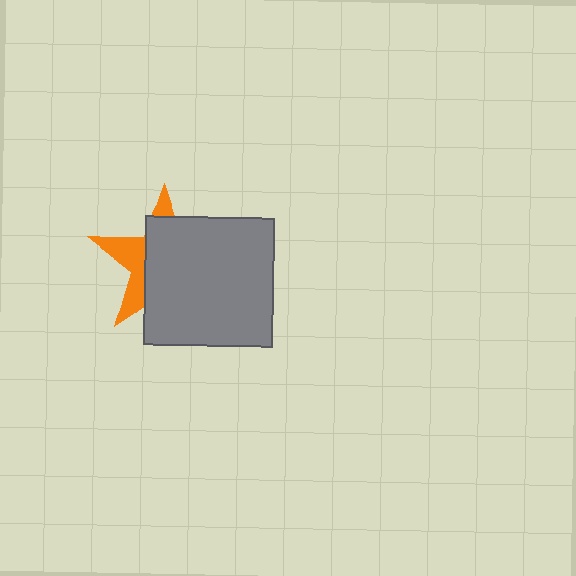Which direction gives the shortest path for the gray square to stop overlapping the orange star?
Moving right gives the shortest separation.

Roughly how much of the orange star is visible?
A small part of it is visible (roughly 33%).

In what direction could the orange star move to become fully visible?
The orange star could move left. That would shift it out from behind the gray square entirely.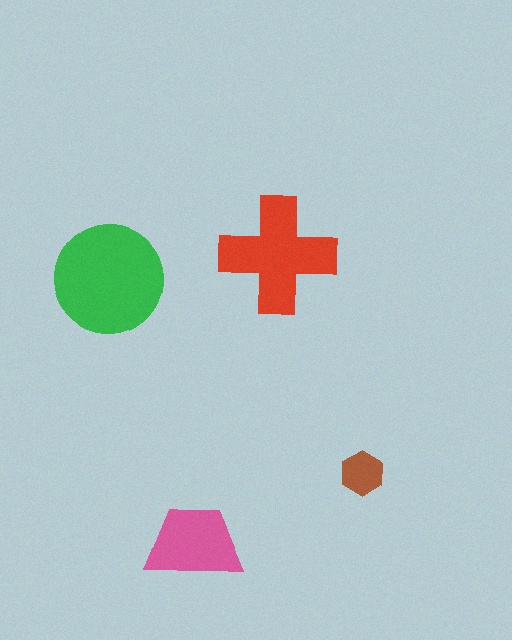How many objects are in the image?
There are 4 objects in the image.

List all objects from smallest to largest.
The brown hexagon, the pink trapezoid, the red cross, the green circle.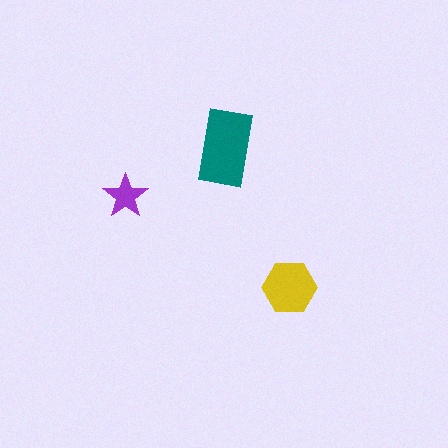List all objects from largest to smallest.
The teal rectangle, the yellow hexagon, the purple star.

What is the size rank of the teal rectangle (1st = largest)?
1st.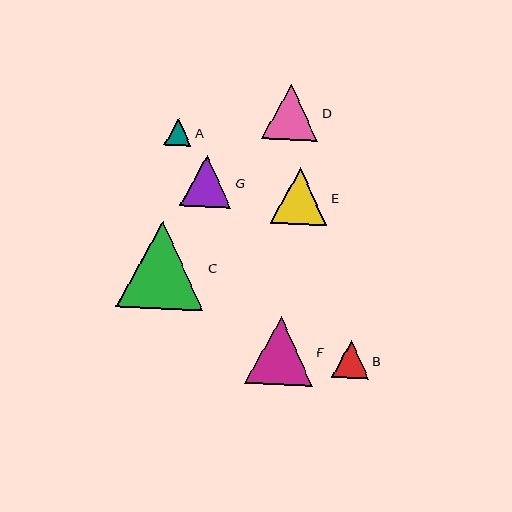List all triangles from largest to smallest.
From largest to smallest: C, F, E, D, G, B, A.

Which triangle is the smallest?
Triangle A is the smallest with a size of approximately 27 pixels.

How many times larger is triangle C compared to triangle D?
Triangle C is approximately 1.6 times the size of triangle D.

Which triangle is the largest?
Triangle C is the largest with a size of approximately 87 pixels.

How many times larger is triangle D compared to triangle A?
Triangle D is approximately 2.1 times the size of triangle A.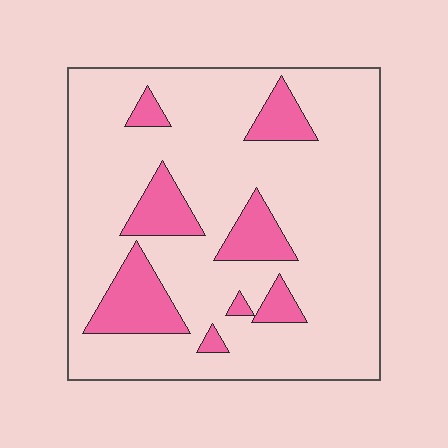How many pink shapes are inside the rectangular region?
8.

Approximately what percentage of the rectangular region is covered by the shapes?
Approximately 20%.